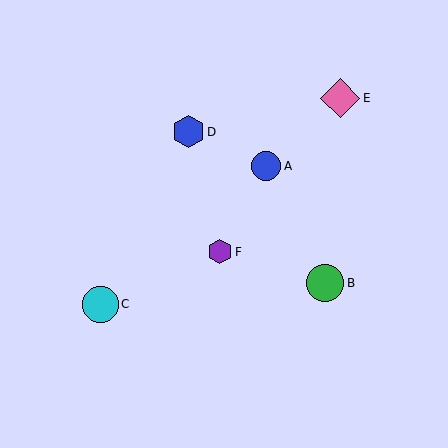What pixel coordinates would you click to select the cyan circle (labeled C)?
Click at (100, 304) to select the cyan circle C.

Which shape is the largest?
The pink diamond (labeled E) is the largest.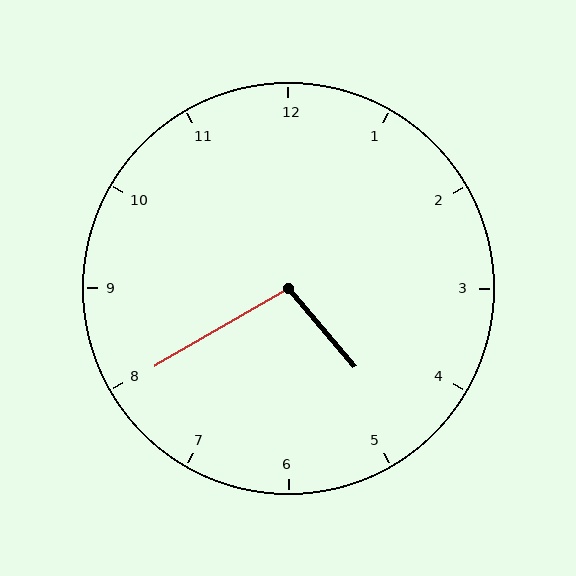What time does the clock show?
4:40.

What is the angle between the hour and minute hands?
Approximately 100 degrees.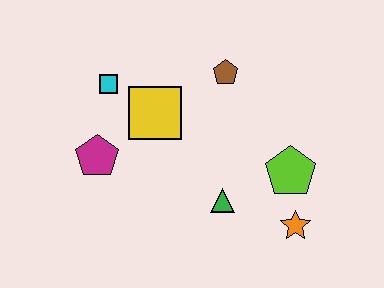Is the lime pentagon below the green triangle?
No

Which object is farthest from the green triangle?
The cyan square is farthest from the green triangle.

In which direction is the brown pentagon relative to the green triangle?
The brown pentagon is above the green triangle.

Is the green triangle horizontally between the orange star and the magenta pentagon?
Yes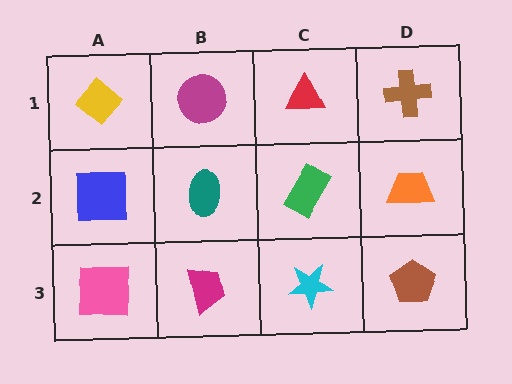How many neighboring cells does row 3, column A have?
2.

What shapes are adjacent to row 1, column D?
An orange trapezoid (row 2, column D), a red triangle (row 1, column C).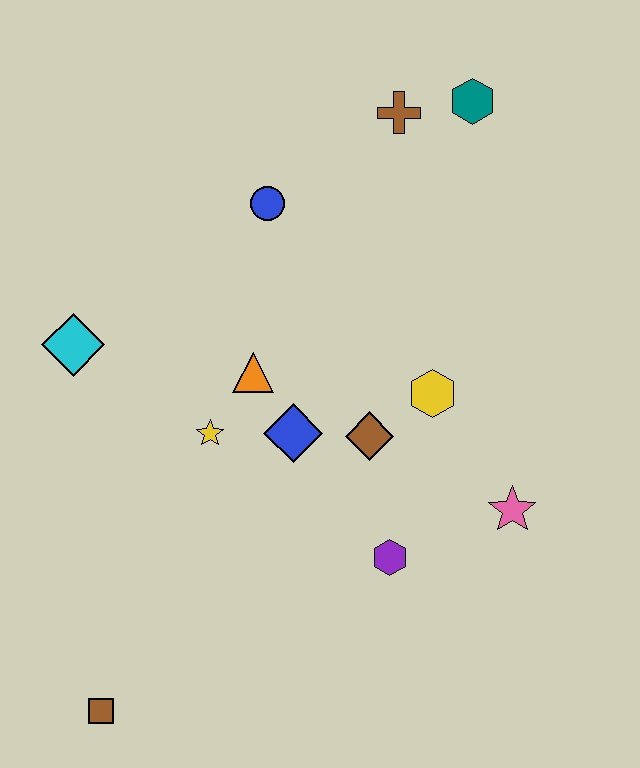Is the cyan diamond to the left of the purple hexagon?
Yes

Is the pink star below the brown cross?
Yes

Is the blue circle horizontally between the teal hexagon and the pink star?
No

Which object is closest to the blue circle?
The brown cross is closest to the blue circle.